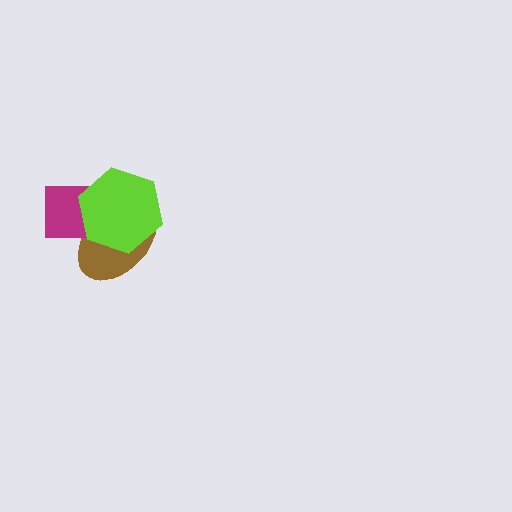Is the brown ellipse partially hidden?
Yes, it is partially covered by another shape.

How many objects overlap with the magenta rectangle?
2 objects overlap with the magenta rectangle.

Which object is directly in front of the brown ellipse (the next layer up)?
The magenta rectangle is directly in front of the brown ellipse.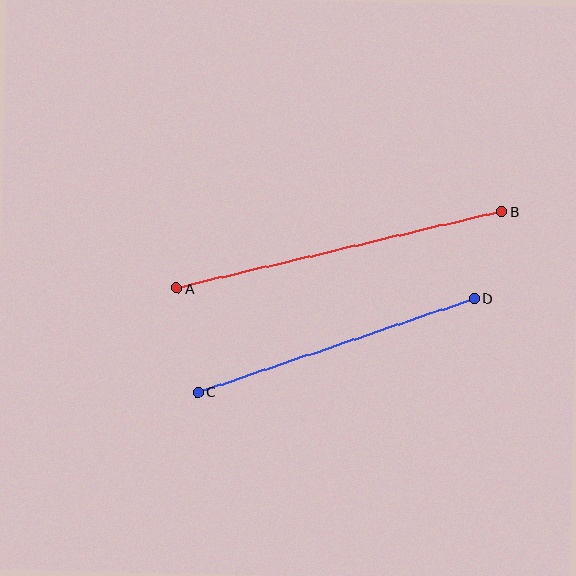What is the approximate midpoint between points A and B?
The midpoint is at approximately (339, 250) pixels.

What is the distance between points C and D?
The distance is approximately 292 pixels.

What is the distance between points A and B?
The distance is approximately 334 pixels.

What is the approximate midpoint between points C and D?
The midpoint is at approximately (336, 345) pixels.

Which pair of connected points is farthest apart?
Points A and B are farthest apart.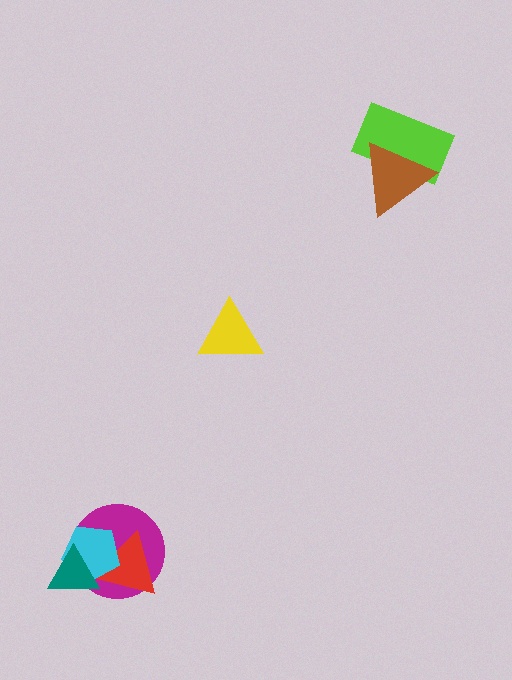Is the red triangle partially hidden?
Yes, it is partially covered by another shape.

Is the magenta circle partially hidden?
Yes, it is partially covered by another shape.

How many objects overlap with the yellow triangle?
0 objects overlap with the yellow triangle.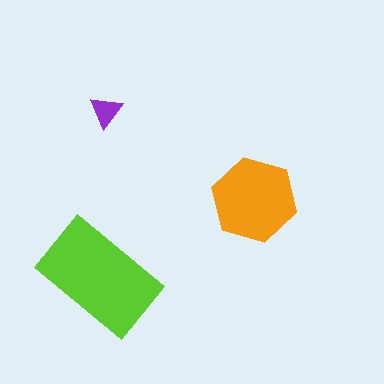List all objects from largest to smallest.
The lime rectangle, the orange hexagon, the purple triangle.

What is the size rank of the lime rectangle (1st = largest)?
1st.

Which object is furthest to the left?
The lime rectangle is leftmost.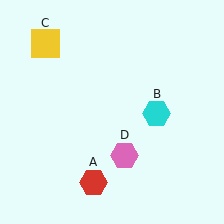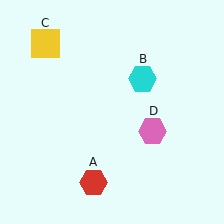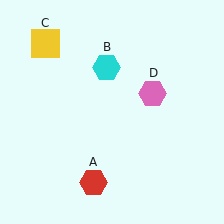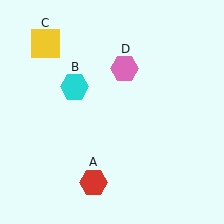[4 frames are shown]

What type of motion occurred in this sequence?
The cyan hexagon (object B), pink hexagon (object D) rotated counterclockwise around the center of the scene.